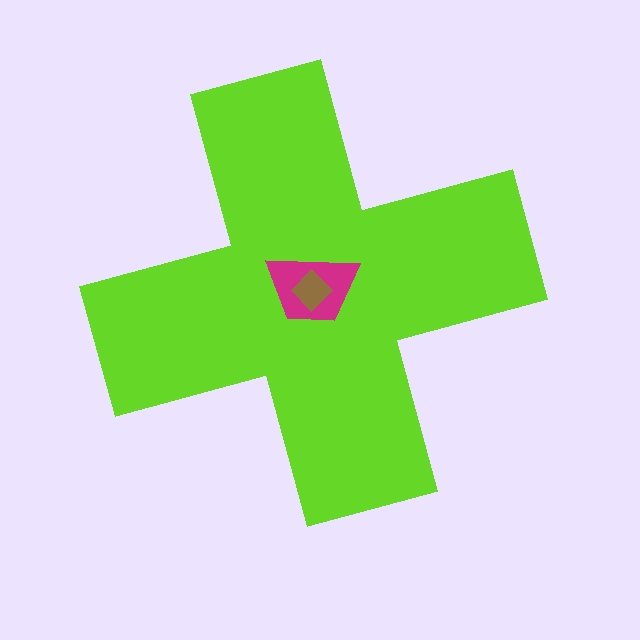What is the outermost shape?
The lime cross.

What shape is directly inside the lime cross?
The magenta trapezoid.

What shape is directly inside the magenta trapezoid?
The brown diamond.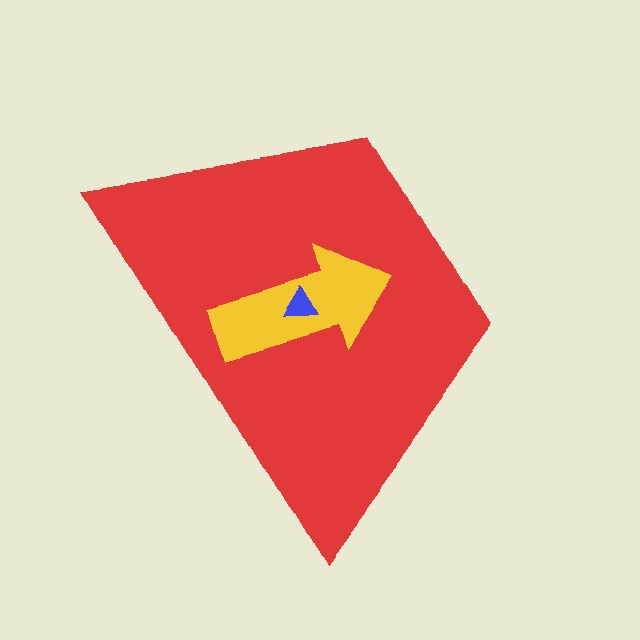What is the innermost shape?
The blue triangle.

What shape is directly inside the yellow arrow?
The blue triangle.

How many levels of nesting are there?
3.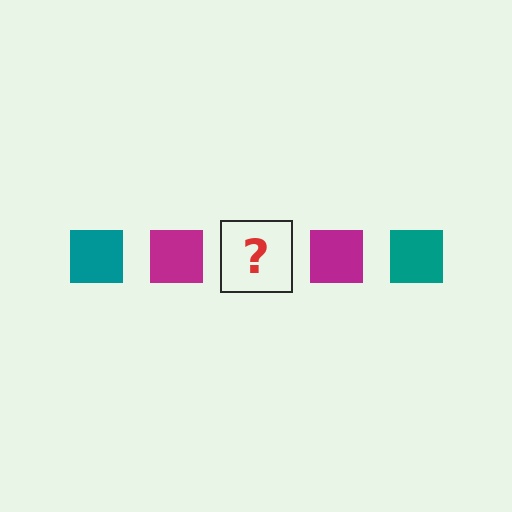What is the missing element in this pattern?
The missing element is a teal square.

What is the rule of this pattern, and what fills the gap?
The rule is that the pattern cycles through teal, magenta squares. The gap should be filled with a teal square.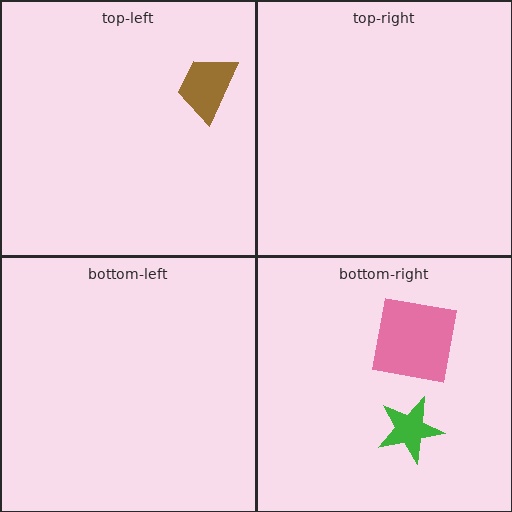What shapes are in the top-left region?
The brown trapezoid.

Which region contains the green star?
The bottom-right region.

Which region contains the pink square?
The bottom-right region.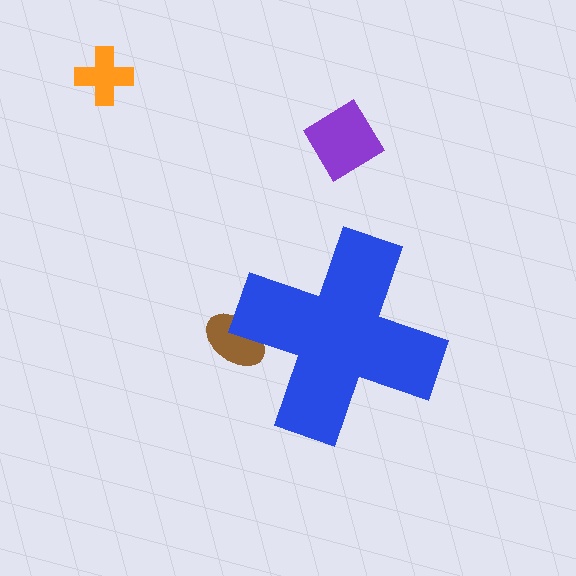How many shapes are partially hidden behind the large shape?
1 shape is partially hidden.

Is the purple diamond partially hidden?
No, the purple diamond is fully visible.